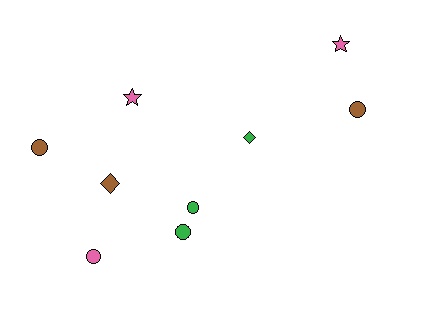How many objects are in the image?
There are 9 objects.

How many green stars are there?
There are no green stars.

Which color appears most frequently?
Green, with 3 objects.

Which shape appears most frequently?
Circle, with 5 objects.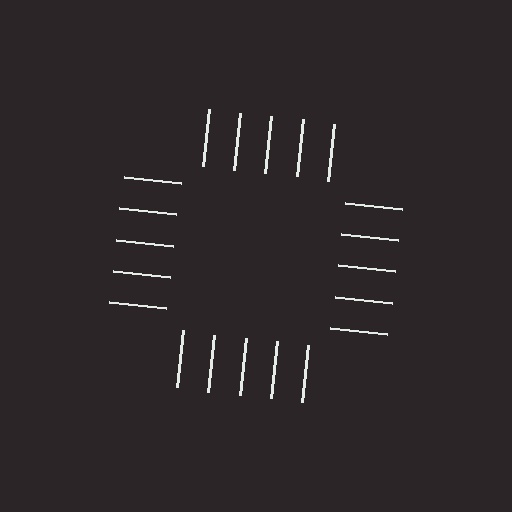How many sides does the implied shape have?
4 sides — the line-ends trace a square.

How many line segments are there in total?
20 — 5 along each of the 4 edges.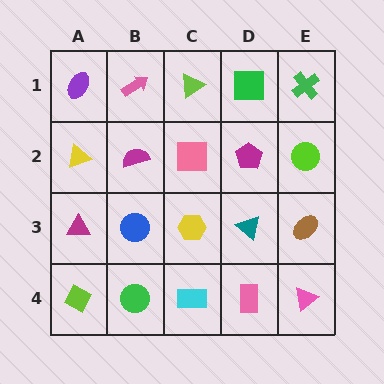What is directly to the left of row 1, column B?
A purple ellipse.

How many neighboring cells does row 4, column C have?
3.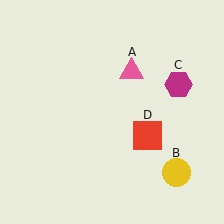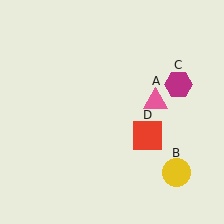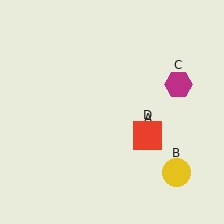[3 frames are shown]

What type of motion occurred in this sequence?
The pink triangle (object A) rotated clockwise around the center of the scene.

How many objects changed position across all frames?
1 object changed position: pink triangle (object A).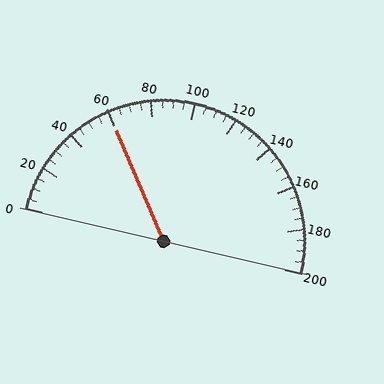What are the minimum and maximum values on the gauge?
The gauge ranges from 0 to 200.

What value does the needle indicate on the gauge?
The needle indicates approximately 60.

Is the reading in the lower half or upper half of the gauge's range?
The reading is in the lower half of the range (0 to 200).